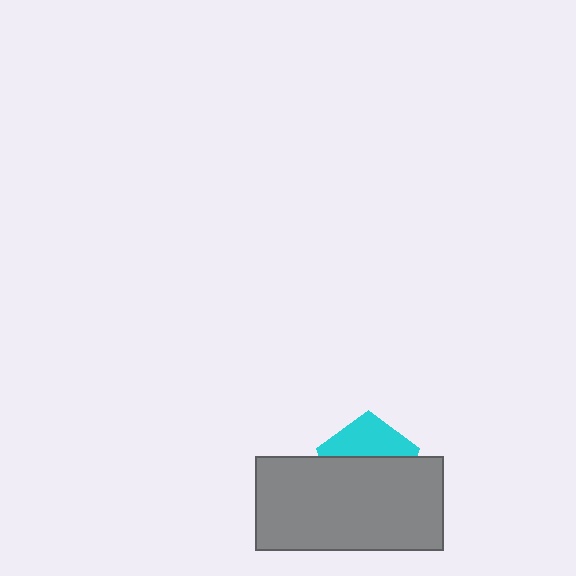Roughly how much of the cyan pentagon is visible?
A small part of it is visible (roughly 38%).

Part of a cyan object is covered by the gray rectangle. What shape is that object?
It is a pentagon.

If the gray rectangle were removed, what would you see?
You would see the complete cyan pentagon.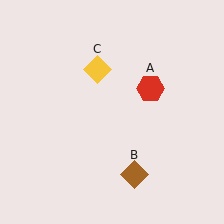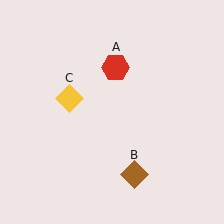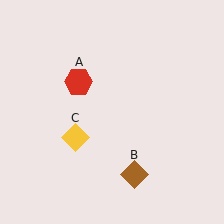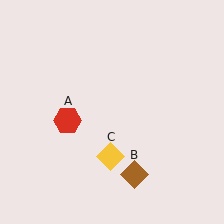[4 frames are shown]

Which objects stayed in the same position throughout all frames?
Brown diamond (object B) remained stationary.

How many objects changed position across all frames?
2 objects changed position: red hexagon (object A), yellow diamond (object C).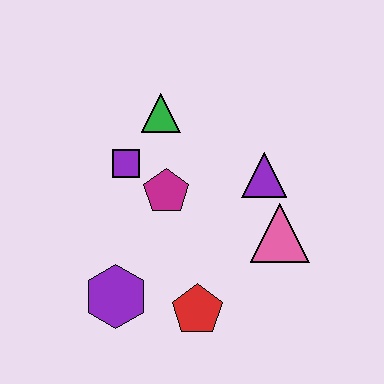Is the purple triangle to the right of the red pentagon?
Yes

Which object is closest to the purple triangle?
The pink triangle is closest to the purple triangle.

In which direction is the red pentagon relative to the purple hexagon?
The red pentagon is to the right of the purple hexagon.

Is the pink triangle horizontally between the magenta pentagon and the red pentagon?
No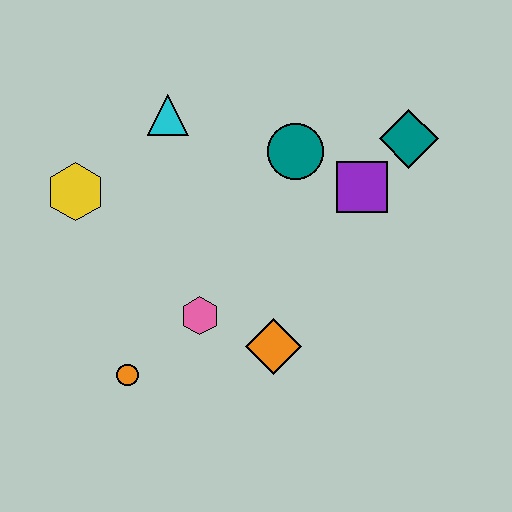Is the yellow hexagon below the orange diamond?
No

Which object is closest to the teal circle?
The purple square is closest to the teal circle.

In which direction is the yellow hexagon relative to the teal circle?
The yellow hexagon is to the left of the teal circle.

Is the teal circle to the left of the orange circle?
No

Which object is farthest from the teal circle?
The orange circle is farthest from the teal circle.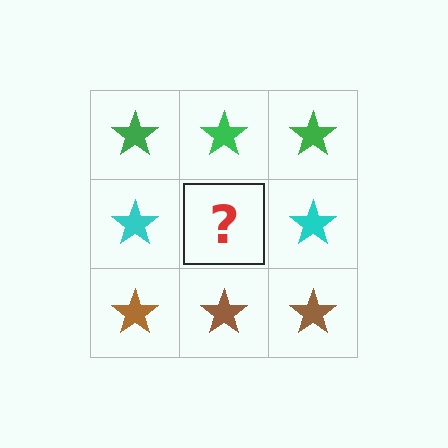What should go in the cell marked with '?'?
The missing cell should contain a cyan star.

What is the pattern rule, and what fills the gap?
The rule is that each row has a consistent color. The gap should be filled with a cyan star.